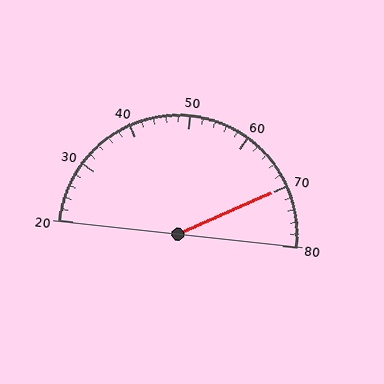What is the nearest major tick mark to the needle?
The nearest major tick mark is 70.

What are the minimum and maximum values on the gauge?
The gauge ranges from 20 to 80.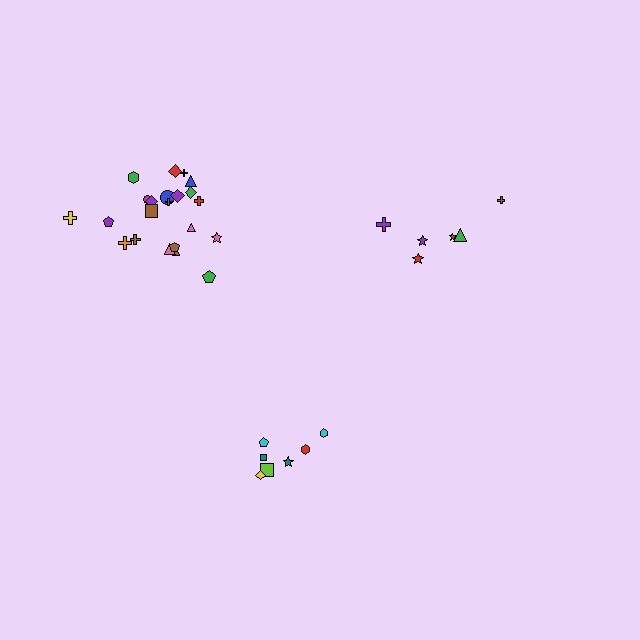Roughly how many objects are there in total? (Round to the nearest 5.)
Roughly 35 objects in total.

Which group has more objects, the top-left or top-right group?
The top-left group.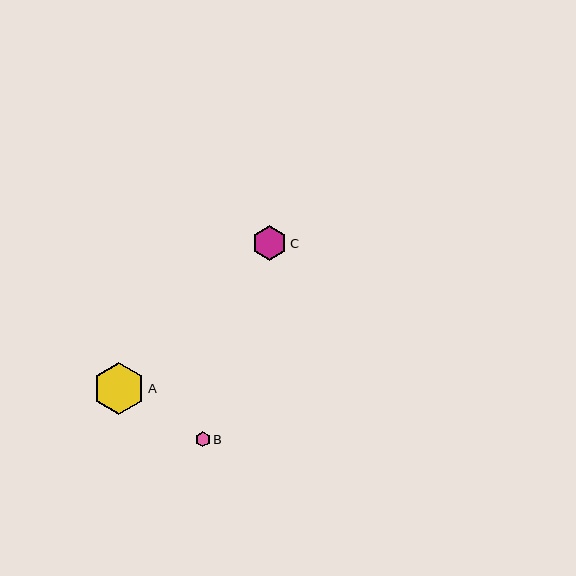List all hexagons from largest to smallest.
From largest to smallest: A, C, B.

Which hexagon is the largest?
Hexagon A is the largest with a size of approximately 52 pixels.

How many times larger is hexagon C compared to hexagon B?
Hexagon C is approximately 2.3 times the size of hexagon B.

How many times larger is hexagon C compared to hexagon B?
Hexagon C is approximately 2.3 times the size of hexagon B.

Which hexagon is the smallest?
Hexagon B is the smallest with a size of approximately 15 pixels.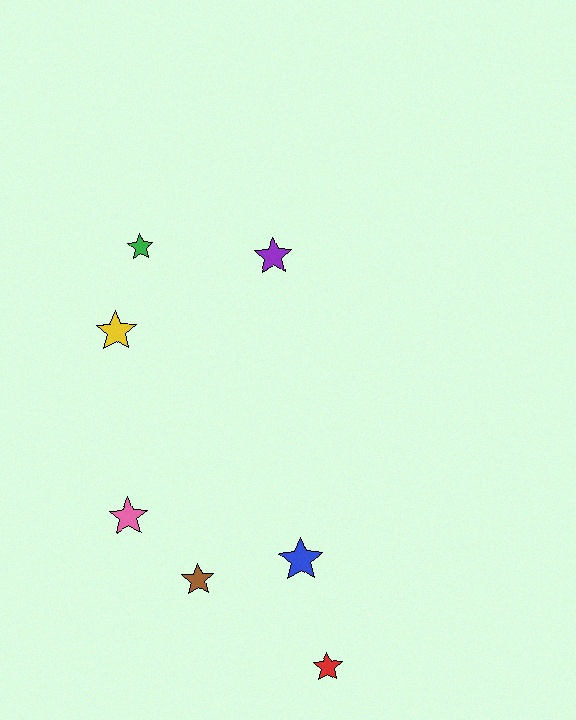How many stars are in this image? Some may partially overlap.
There are 7 stars.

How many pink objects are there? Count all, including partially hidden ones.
There is 1 pink object.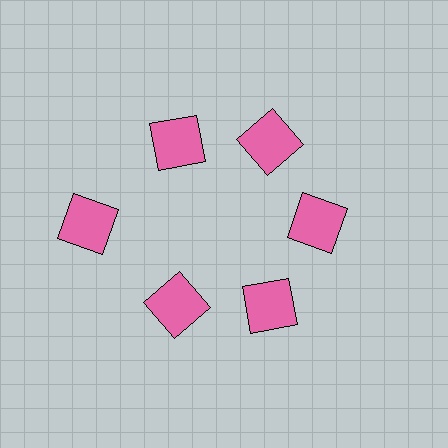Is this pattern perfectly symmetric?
No. The 6 pink squares are arranged in a ring, but one element near the 9 o'clock position is pushed outward from the center, breaking the 6-fold rotational symmetry.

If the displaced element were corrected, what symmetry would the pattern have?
It would have 6-fold rotational symmetry — the pattern would map onto itself every 60 degrees.